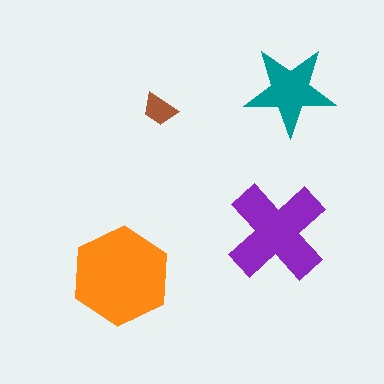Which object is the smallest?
The brown trapezoid.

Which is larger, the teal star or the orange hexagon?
The orange hexagon.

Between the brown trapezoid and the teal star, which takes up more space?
The teal star.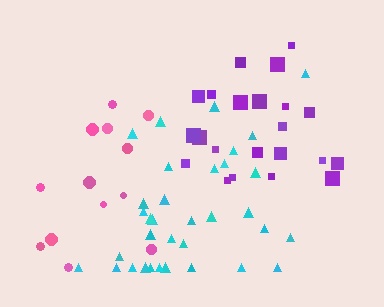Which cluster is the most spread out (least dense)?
Pink.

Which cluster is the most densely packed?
Purple.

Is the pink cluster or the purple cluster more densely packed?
Purple.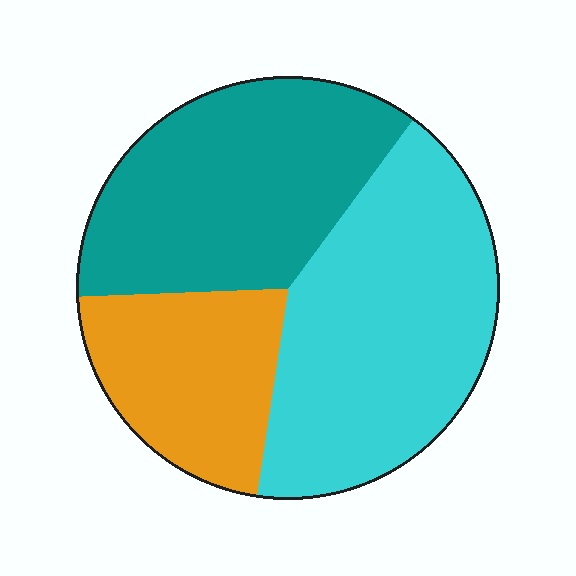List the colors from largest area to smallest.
From largest to smallest: cyan, teal, orange.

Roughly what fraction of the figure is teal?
Teal covers about 35% of the figure.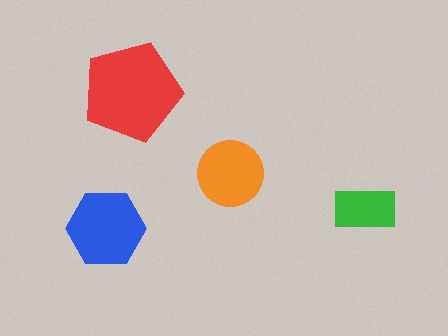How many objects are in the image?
There are 4 objects in the image.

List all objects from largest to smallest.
The red pentagon, the blue hexagon, the orange circle, the green rectangle.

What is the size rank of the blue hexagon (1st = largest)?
2nd.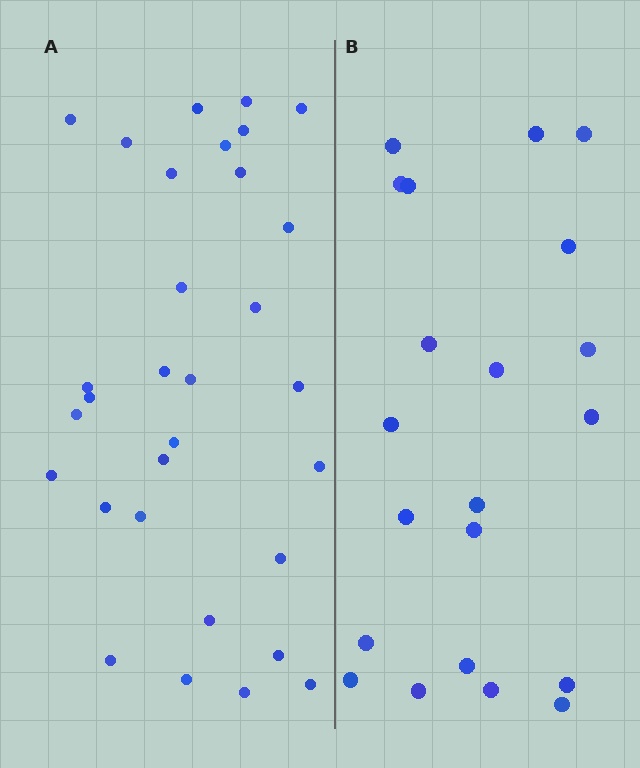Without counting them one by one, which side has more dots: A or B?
Region A (the left region) has more dots.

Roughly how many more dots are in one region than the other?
Region A has roughly 10 or so more dots than region B.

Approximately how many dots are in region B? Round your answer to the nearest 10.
About 20 dots. (The exact count is 21, which rounds to 20.)